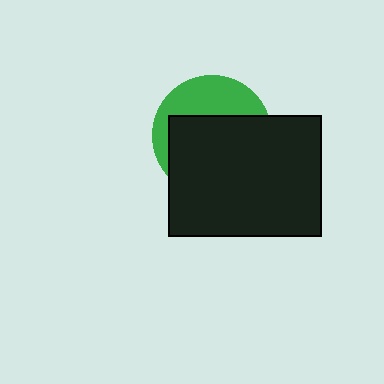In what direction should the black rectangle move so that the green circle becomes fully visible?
The black rectangle should move down. That is the shortest direction to clear the overlap and leave the green circle fully visible.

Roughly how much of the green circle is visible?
A small part of it is visible (roughly 36%).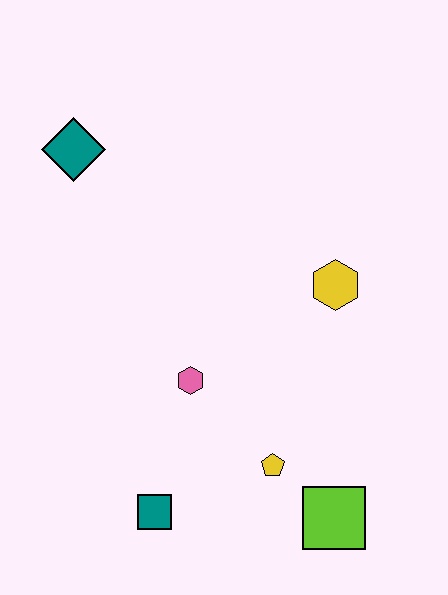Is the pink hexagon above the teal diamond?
No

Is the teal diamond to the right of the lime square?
No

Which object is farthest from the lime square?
The teal diamond is farthest from the lime square.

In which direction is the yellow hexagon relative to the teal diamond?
The yellow hexagon is to the right of the teal diamond.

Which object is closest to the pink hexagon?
The yellow pentagon is closest to the pink hexagon.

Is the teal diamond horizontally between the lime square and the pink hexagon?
No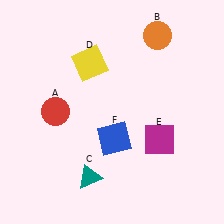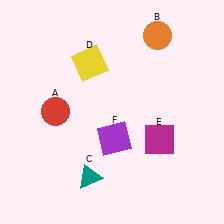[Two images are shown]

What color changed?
The square (F) changed from blue in Image 1 to purple in Image 2.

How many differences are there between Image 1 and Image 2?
There is 1 difference between the two images.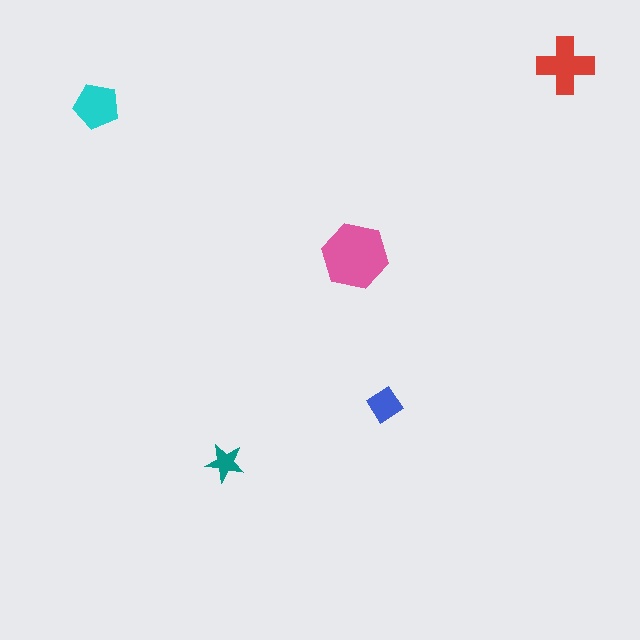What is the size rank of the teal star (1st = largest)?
5th.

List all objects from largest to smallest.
The pink hexagon, the red cross, the cyan pentagon, the blue diamond, the teal star.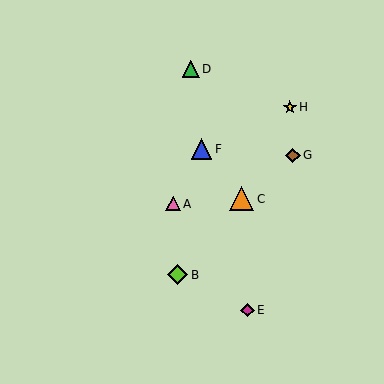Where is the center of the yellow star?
The center of the yellow star is at (290, 107).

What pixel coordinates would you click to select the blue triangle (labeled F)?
Click at (202, 149) to select the blue triangle F.